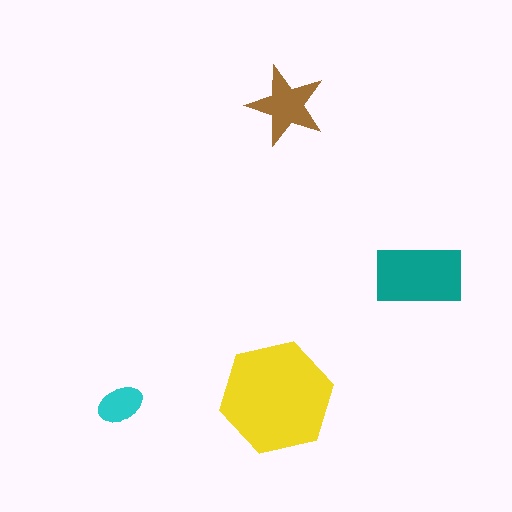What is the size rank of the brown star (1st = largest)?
3rd.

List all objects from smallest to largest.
The cyan ellipse, the brown star, the teal rectangle, the yellow hexagon.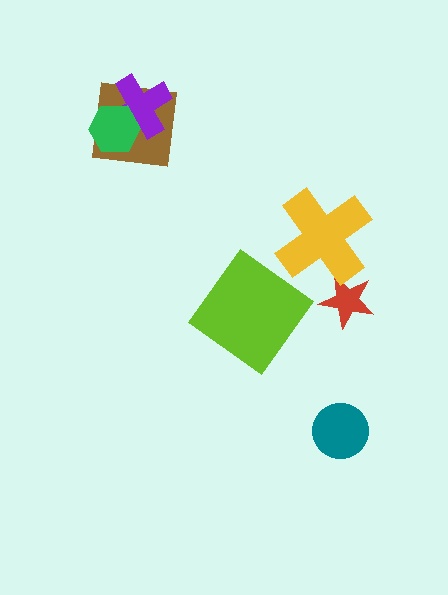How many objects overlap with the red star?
1 object overlaps with the red star.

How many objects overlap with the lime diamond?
0 objects overlap with the lime diamond.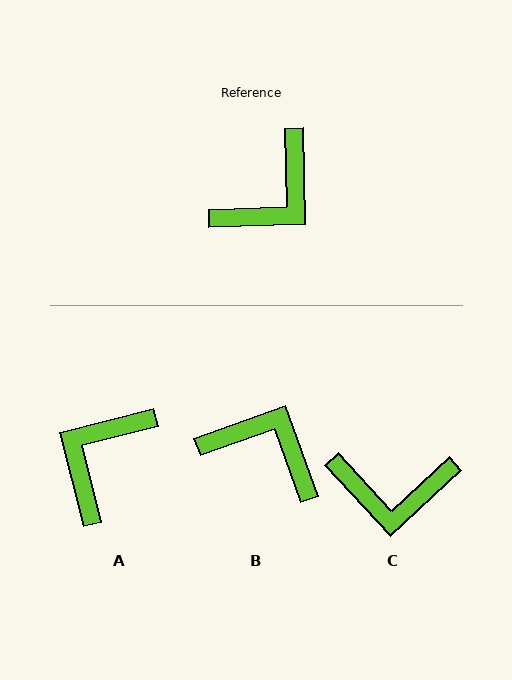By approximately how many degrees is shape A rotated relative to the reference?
Approximately 167 degrees clockwise.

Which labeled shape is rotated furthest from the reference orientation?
A, about 167 degrees away.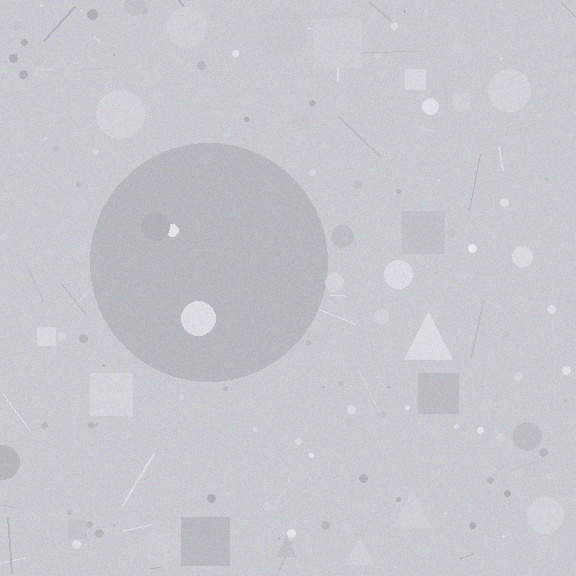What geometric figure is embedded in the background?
A circle is embedded in the background.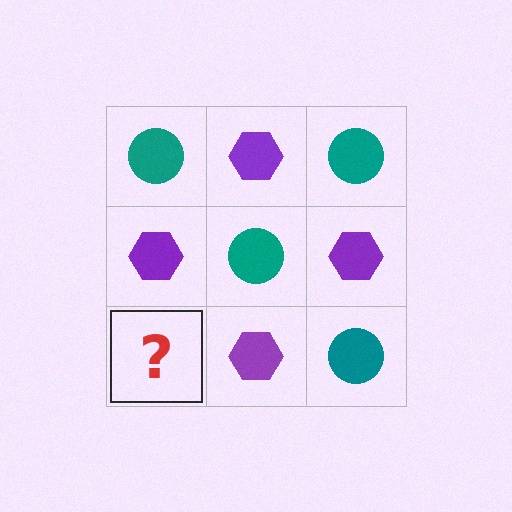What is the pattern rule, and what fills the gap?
The rule is that it alternates teal circle and purple hexagon in a checkerboard pattern. The gap should be filled with a teal circle.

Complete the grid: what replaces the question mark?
The question mark should be replaced with a teal circle.